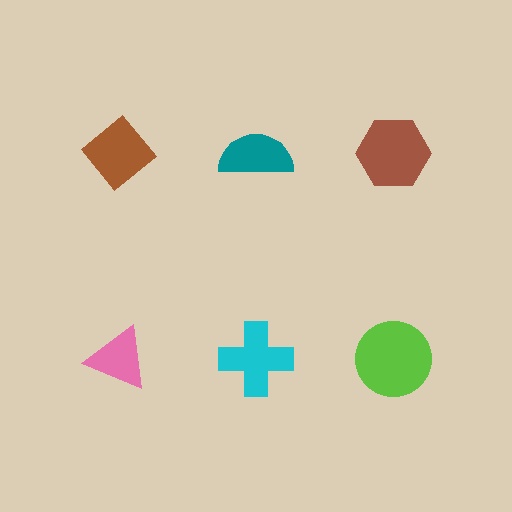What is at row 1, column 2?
A teal semicircle.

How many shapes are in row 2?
3 shapes.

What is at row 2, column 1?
A pink triangle.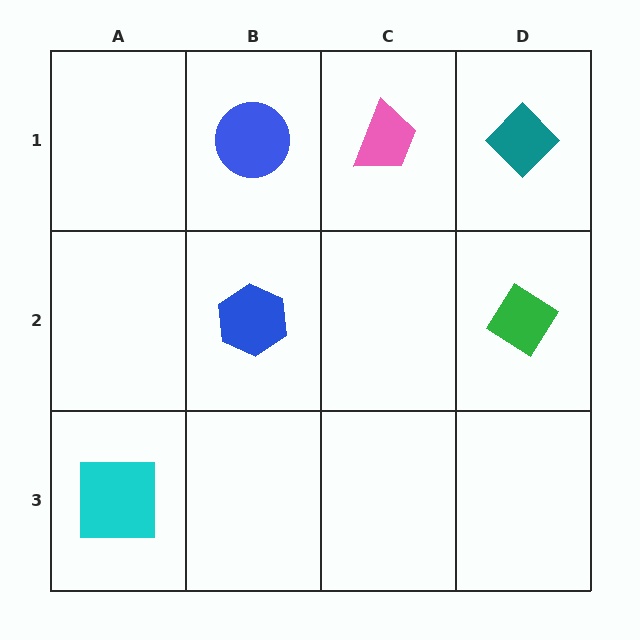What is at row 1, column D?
A teal diamond.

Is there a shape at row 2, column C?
No, that cell is empty.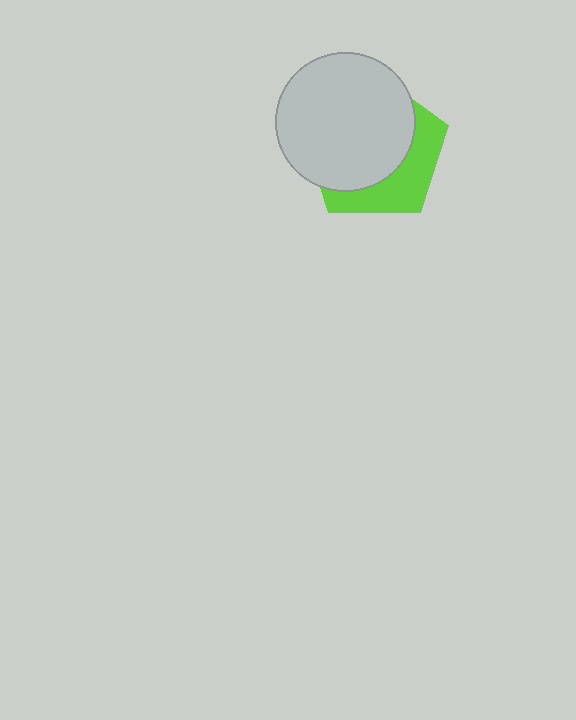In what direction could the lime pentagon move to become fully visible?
The lime pentagon could move toward the lower-right. That would shift it out from behind the light gray circle entirely.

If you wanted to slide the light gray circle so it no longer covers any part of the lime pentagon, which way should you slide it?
Slide it toward the upper-left — that is the most direct way to separate the two shapes.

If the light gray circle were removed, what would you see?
You would see the complete lime pentagon.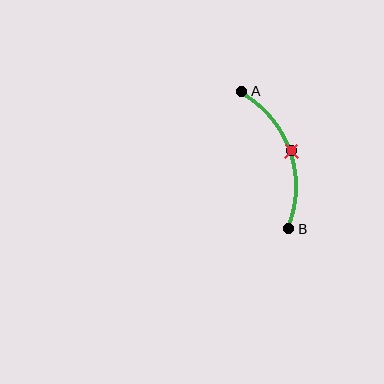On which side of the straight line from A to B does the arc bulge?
The arc bulges to the right of the straight line connecting A and B.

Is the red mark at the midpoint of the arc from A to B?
Yes. The red mark lies on the arc at equal arc-length from both A and B — it is the arc midpoint.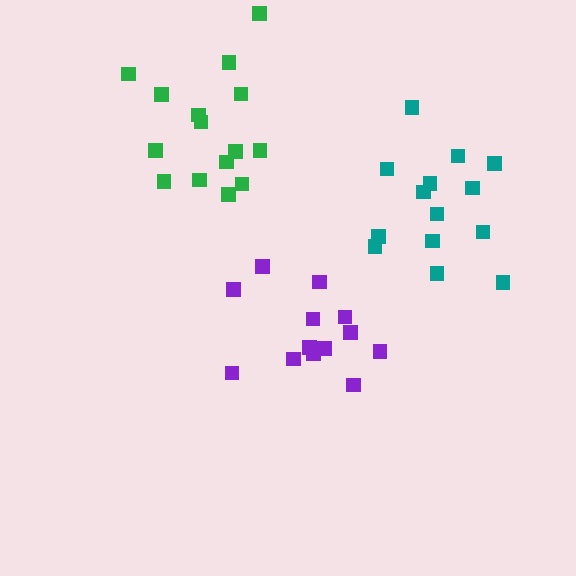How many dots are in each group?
Group 1: 13 dots, Group 2: 15 dots, Group 3: 14 dots (42 total).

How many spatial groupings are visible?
There are 3 spatial groupings.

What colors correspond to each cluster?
The clusters are colored: purple, green, teal.